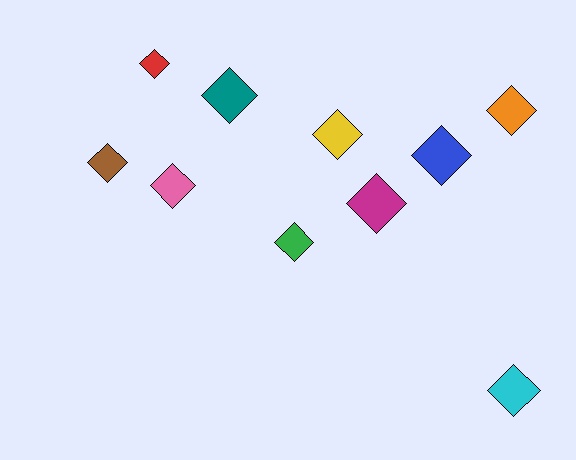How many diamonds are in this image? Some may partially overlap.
There are 10 diamonds.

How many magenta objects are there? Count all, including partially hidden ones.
There is 1 magenta object.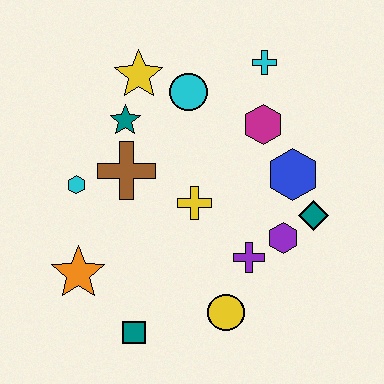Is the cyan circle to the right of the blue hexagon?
No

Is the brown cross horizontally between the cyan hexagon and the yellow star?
Yes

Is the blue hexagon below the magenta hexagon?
Yes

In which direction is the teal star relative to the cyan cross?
The teal star is to the left of the cyan cross.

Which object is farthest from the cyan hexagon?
The teal diamond is farthest from the cyan hexagon.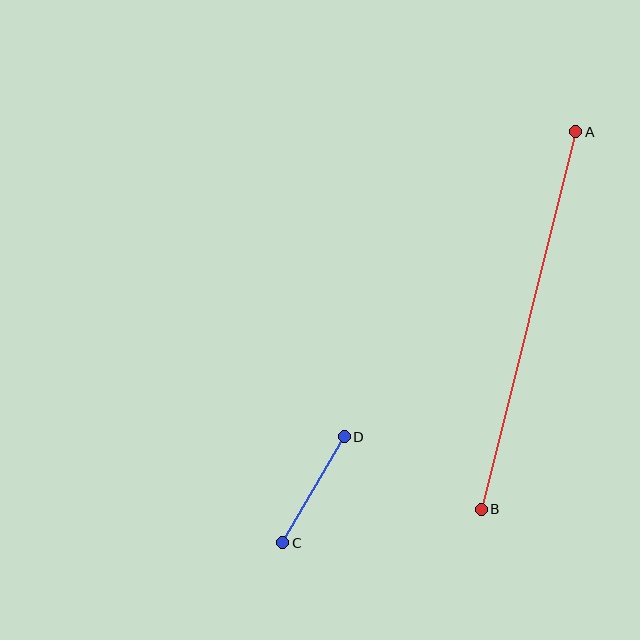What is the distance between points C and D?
The distance is approximately 123 pixels.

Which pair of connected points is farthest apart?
Points A and B are farthest apart.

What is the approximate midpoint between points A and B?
The midpoint is at approximately (529, 321) pixels.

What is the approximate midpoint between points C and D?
The midpoint is at approximately (313, 490) pixels.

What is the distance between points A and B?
The distance is approximately 389 pixels.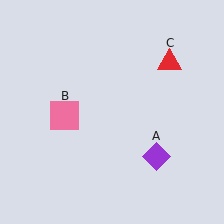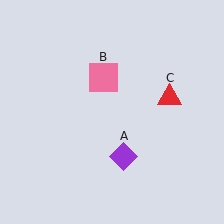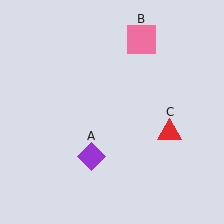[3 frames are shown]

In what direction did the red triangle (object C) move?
The red triangle (object C) moved down.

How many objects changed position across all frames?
3 objects changed position: purple diamond (object A), pink square (object B), red triangle (object C).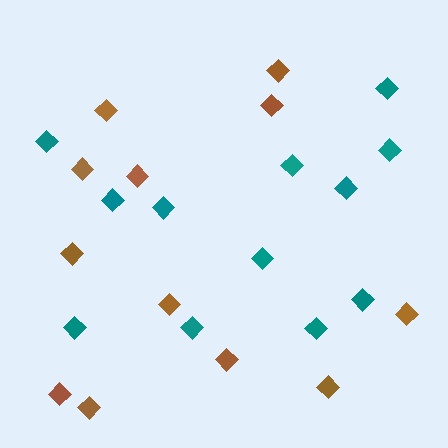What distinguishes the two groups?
There are 2 groups: one group of teal diamonds (12) and one group of brown diamonds (12).